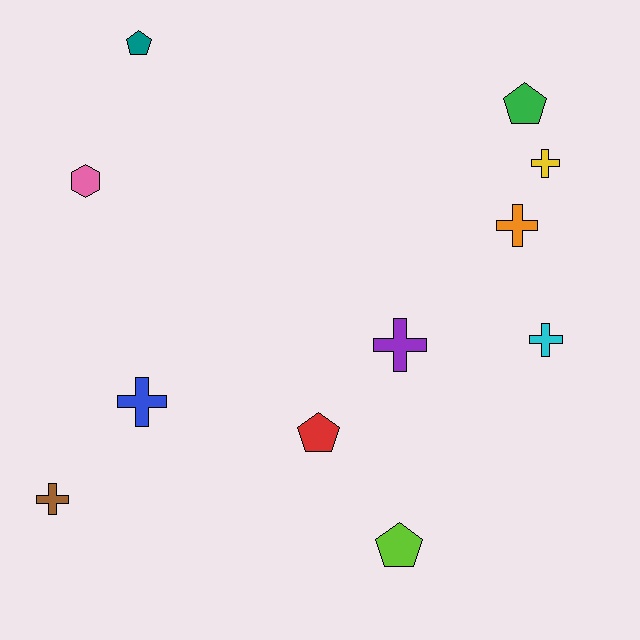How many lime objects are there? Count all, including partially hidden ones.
There is 1 lime object.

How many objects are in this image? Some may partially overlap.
There are 11 objects.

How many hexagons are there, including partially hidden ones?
There is 1 hexagon.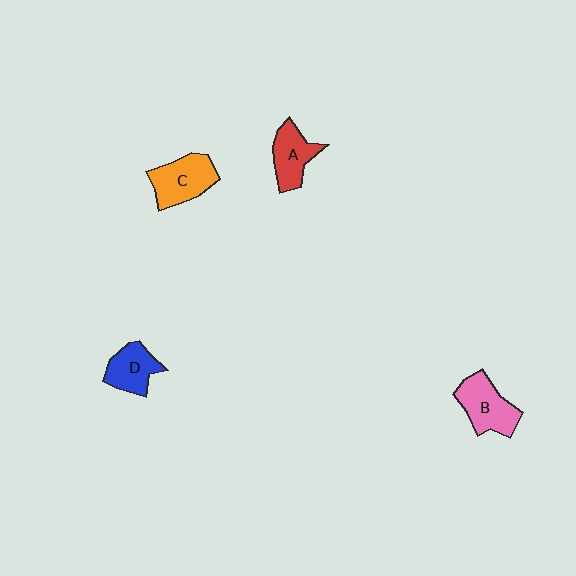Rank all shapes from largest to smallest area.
From largest to smallest: B (pink), C (orange), A (red), D (blue).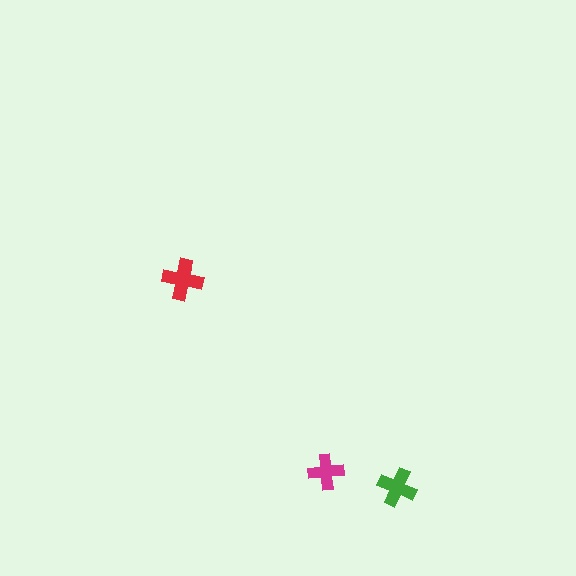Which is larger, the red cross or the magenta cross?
The red one.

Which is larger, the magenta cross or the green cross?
The green one.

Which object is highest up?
The red cross is topmost.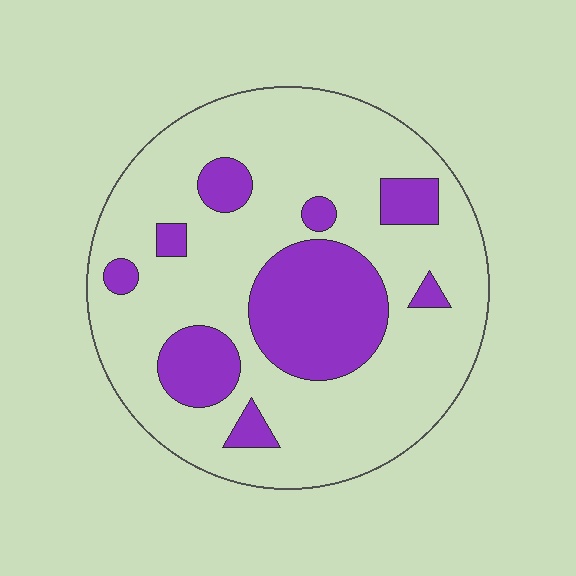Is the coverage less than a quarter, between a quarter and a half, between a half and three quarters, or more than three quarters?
Less than a quarter.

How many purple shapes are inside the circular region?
9.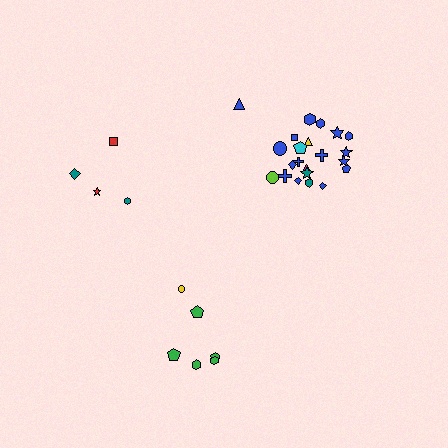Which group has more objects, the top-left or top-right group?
The top-right group.